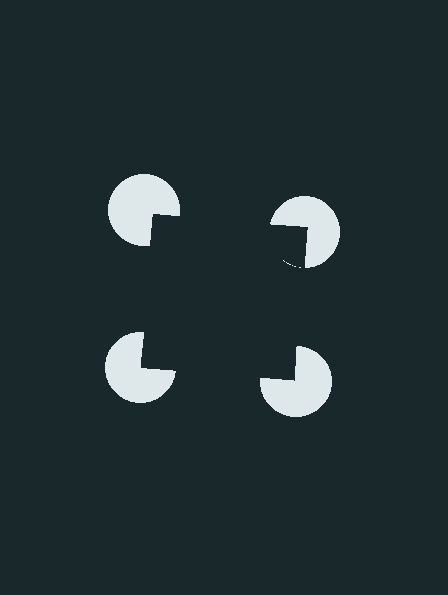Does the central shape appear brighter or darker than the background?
It typically appears slightly darker than the background, even though no actual brightness change is drawn.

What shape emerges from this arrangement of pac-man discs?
An illusory square — its edges are inferred from the aligned wedge cuts in the pac-man discs, not physically drawn.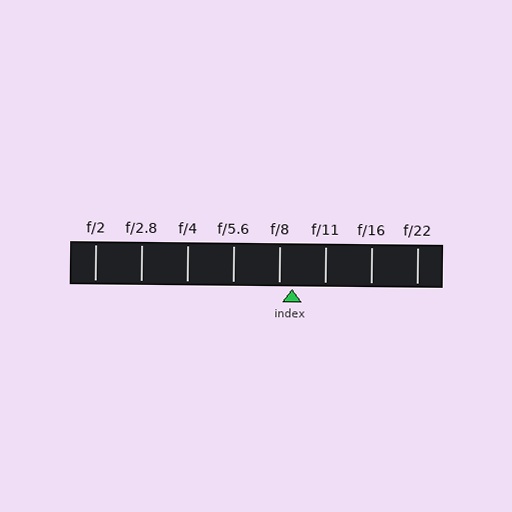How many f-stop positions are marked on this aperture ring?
There are 8 f-stop positions marked.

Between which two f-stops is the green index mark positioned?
The index mark is between f/8 and f/11.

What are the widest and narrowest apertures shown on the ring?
The widest aperture shown is f/2 and the narrowest is f/22.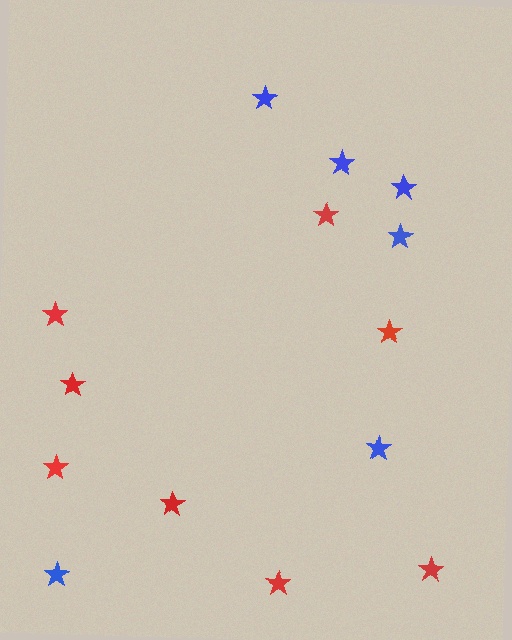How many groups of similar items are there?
There are 2 groups: one group of red stars (8) and one group of blue stars (6).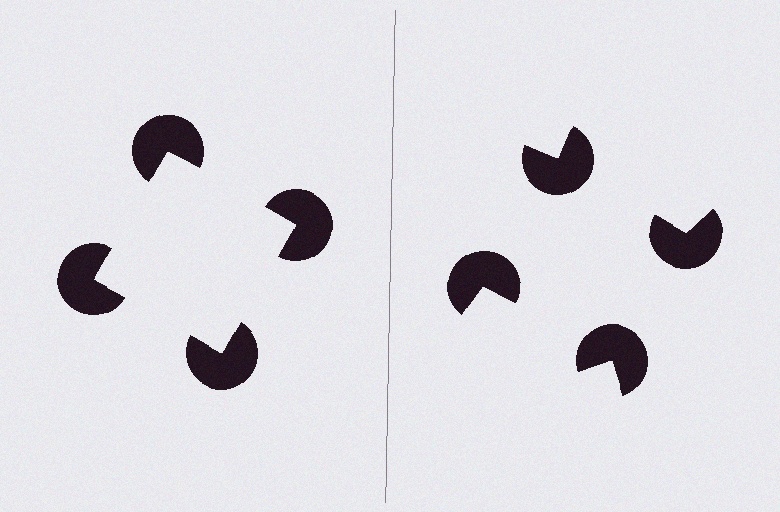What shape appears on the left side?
An illusory square.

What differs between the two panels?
The pac-man discs are positioned identically on both sides; only the wedge orientations differ. On the left they align to a square; on the right they are misaligned.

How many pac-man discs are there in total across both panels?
8 — 4 on each side.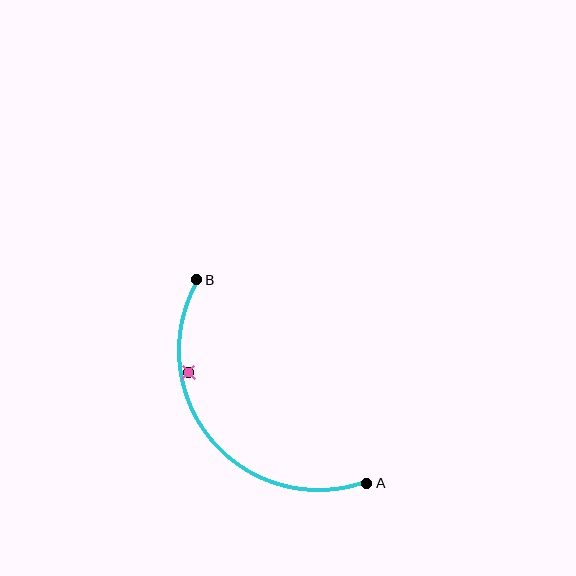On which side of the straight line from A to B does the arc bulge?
The arc bulges below and to the left of the straight line connecting A and B.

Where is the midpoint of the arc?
The arc midpoint is the point on the curve farthest from the straight line joining A and B. It sits below and to the left of that line.